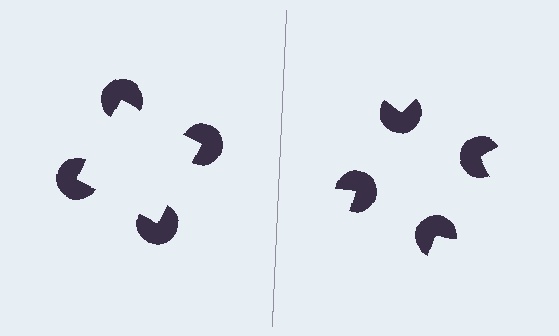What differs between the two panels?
The pac-man discs are positioned identically on both sides; only the wedge orientations differ. On the left they align to a square; on the right they are misaligned.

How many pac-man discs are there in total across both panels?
8 — 4 on each side.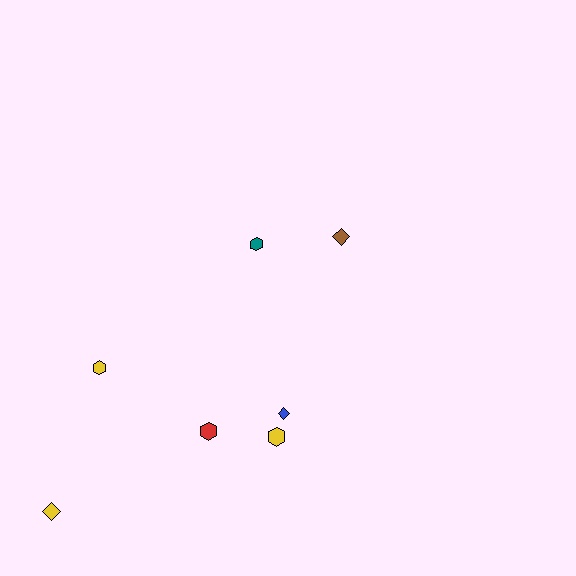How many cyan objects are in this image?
There are no cyan objects.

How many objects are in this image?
There are 7 objects.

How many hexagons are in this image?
There are 4 hexagons.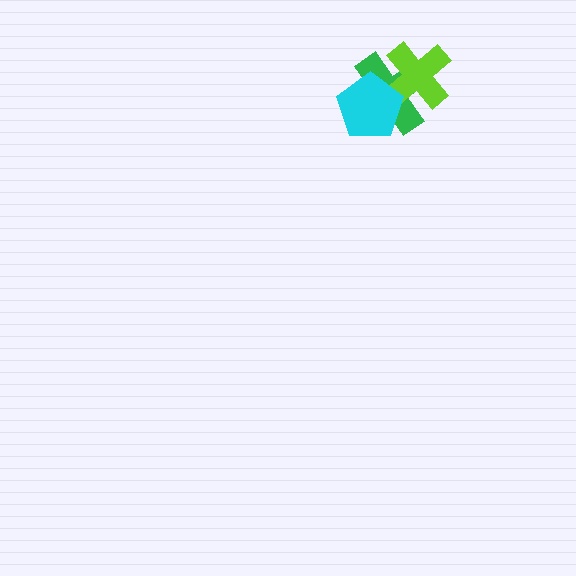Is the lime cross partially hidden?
Yes, it is partially covered by another shape.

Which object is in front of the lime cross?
The cyan pentagon is in front of the lime cross.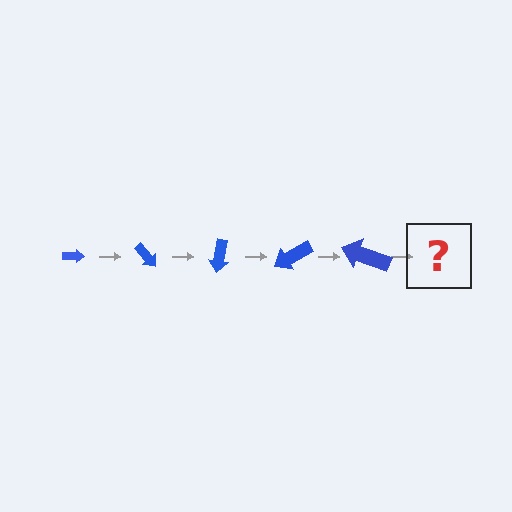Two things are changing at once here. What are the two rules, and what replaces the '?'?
The two rules are that the arrow grows larger each step and it rotates 50 degrees each step. The '?' should be an arrow, larger than the previous one and rotated 250 degrees from the start.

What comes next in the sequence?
The next element should be an arrow, larger than the previous one and rotated 250 degrees from the start.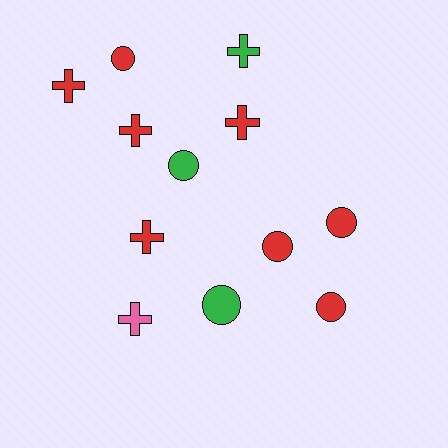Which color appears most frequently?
Red, with 8 objects.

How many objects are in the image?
There are 12 objects.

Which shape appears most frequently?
Cross, with 6 objects.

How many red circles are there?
There are 4 red circles.